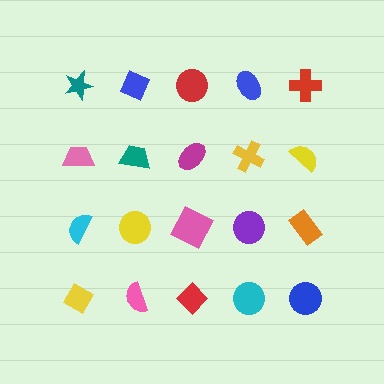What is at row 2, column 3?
A magenta ellipse.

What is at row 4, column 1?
A yellow diamond.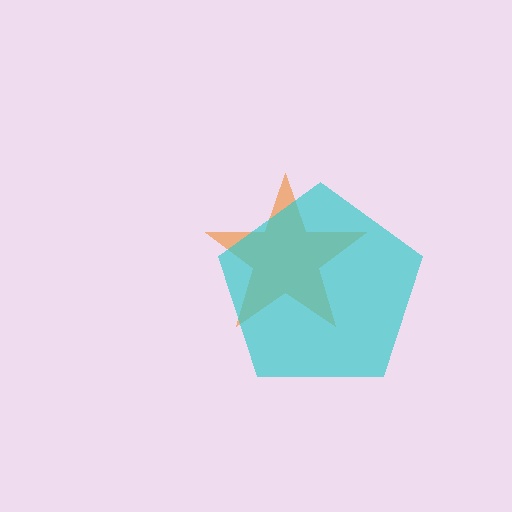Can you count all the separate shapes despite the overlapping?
Yes, there are 2 separate shapes.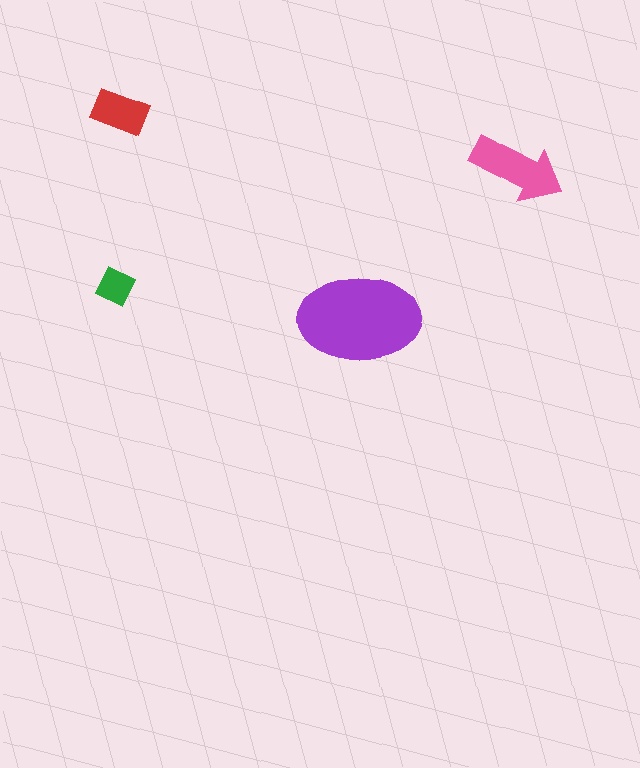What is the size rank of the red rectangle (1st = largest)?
3rd.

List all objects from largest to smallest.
The purple ellipse, the pink arrow, the red rectangle, the green diamond.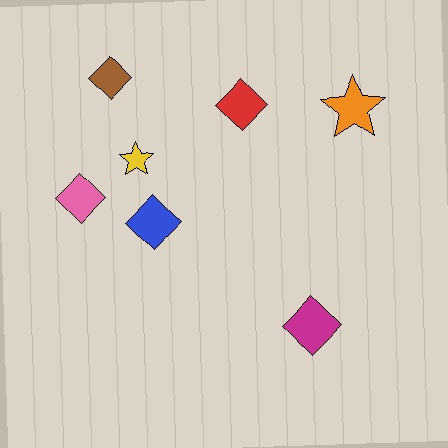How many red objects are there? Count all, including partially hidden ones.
There is 1 red object.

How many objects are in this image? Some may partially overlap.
There are 7 objects.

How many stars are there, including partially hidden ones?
There are 2 stars.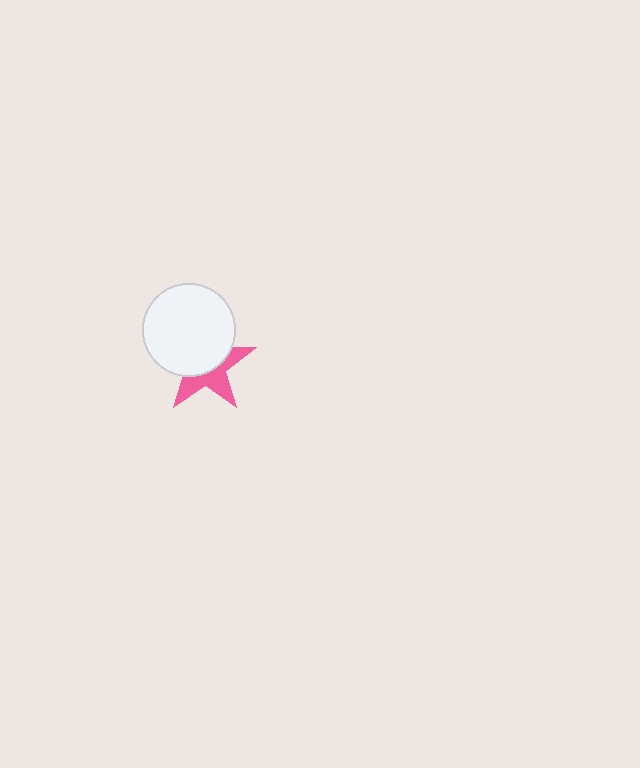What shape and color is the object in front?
The object in front is a white circle.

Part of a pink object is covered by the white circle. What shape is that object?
It is a star.